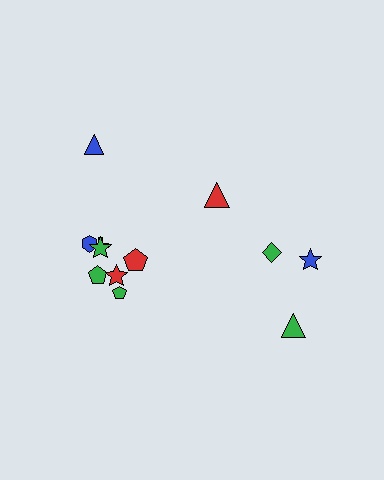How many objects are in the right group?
There are 4 objects.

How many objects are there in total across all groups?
There are 12 objects.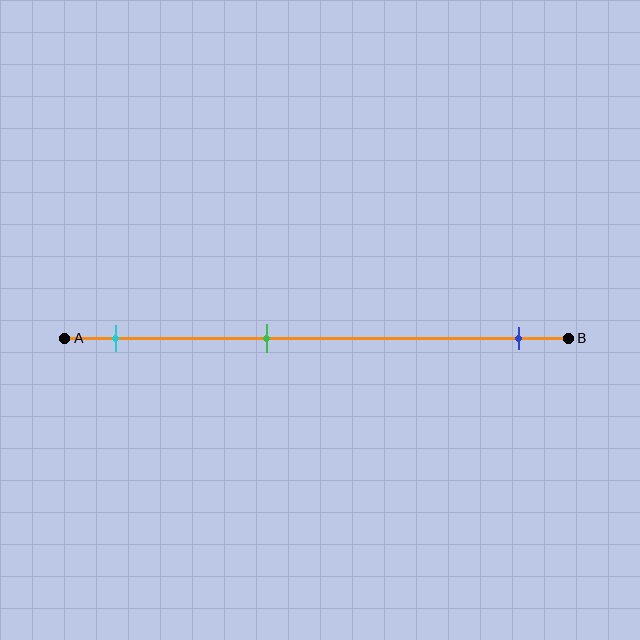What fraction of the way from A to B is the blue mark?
The blue mark is approximately 90% (0.9) of the way from A to B.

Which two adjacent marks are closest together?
The cyan and green marks are the closest adjacent pair.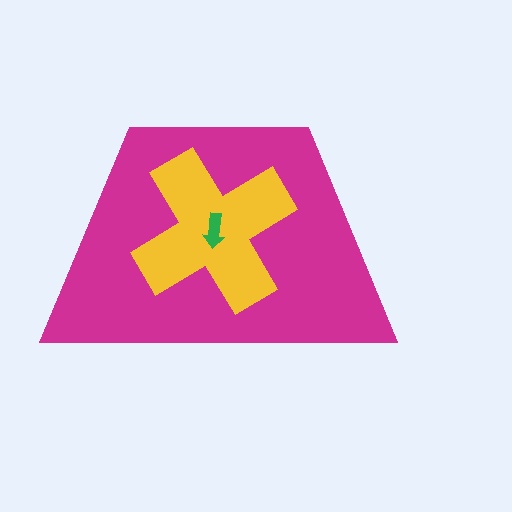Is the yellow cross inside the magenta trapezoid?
Yes.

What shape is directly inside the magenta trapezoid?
The yellow cross.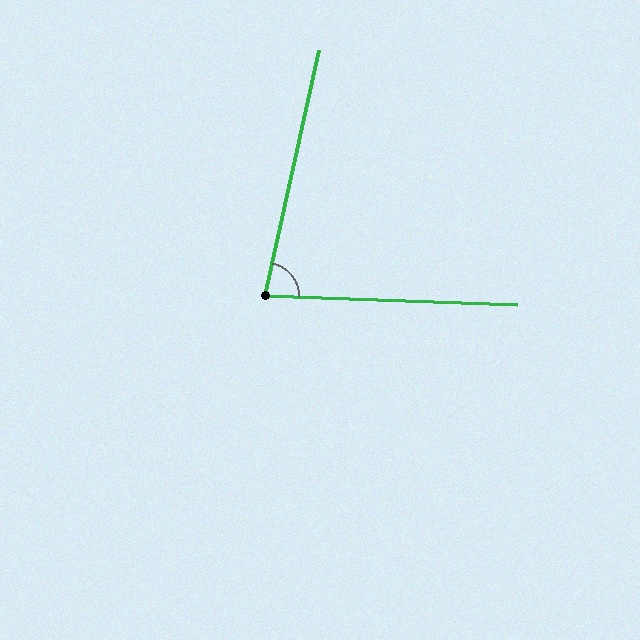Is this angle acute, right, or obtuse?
It is acute.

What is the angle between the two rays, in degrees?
Approximately 80 degrees.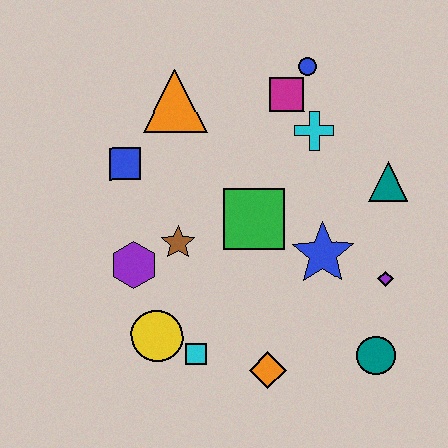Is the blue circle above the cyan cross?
Yes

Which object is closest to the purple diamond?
The blue star is closest to the purple diamond.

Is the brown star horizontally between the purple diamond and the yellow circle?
Yes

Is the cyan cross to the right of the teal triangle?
No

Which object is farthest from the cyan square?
The blue circle is farthest from the cyan square.